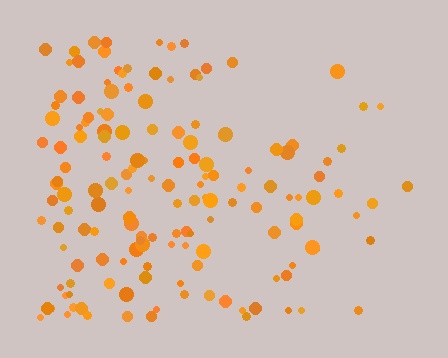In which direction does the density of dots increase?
From right to left, with the left side densest.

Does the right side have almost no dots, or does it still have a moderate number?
Still a moderate number, just noticeably fewer than the left.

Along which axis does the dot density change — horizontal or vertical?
Horizontal.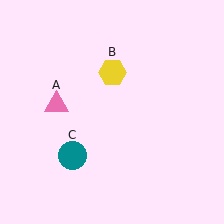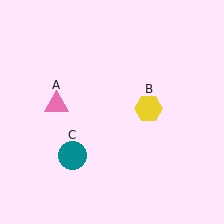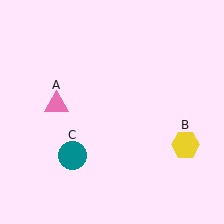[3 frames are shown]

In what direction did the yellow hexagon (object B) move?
The yellow hexagon (object B) moved down and to the right.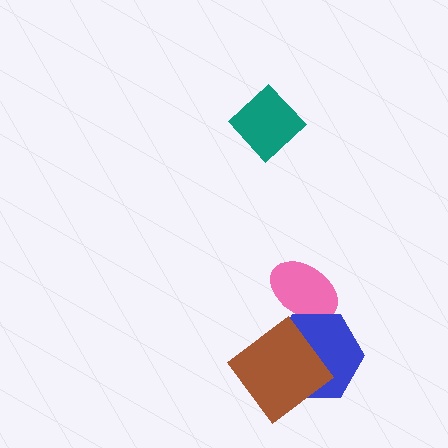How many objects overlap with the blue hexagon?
2 objects overlap with the blue hexagon.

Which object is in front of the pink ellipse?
The blue hexagon is in front of the pink ellipse.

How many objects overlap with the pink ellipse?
1 object overlaps with the pink ellipse.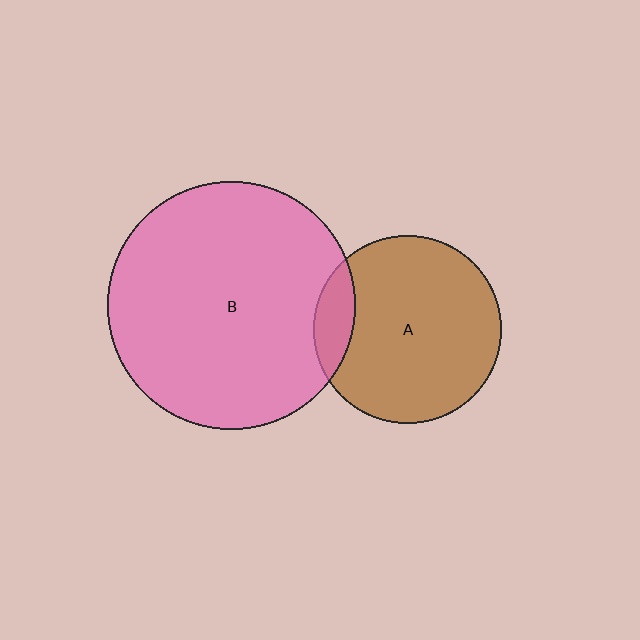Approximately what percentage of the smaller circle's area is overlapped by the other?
Approximately 10%.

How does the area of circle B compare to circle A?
Approximately 1.7 times.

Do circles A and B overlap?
Yes.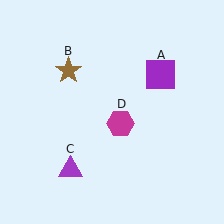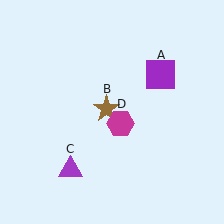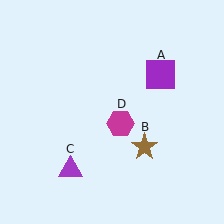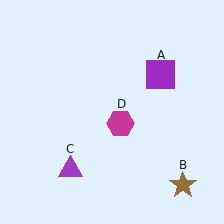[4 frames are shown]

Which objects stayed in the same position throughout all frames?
Purple square (object A) and purple triangle (object C) and magenta hexagon (object D) remained stationary.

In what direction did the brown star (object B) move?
The brown star (object B) moved down and to the right.